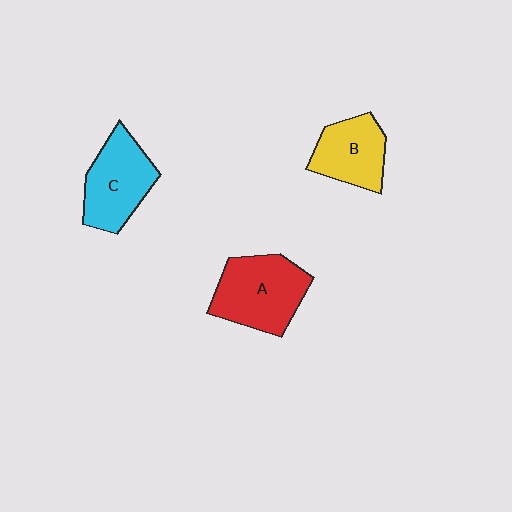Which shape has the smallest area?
Shape B (yellow).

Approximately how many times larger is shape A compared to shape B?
Approximately 1.4 times.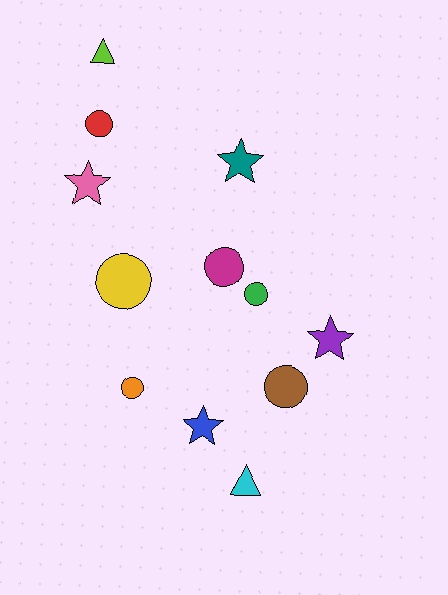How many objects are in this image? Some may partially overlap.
There are 12 objects.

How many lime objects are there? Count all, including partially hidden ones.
There is 1 lime object.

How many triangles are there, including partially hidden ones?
There are 2 triangles.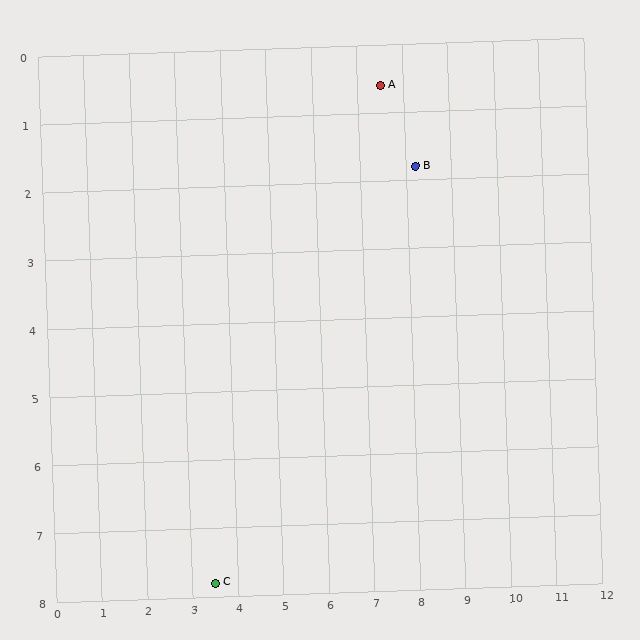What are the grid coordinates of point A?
Point A is at approximately (7.5, 0.6).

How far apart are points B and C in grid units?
Points B and C are about 7.6 grid units apart.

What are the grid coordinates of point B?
Point B is at approximately (8.2, 1.8).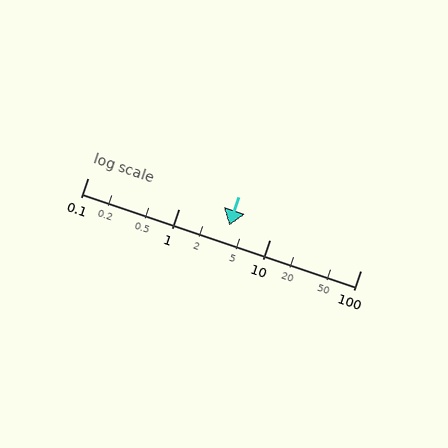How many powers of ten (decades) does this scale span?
The scale spans 3 decades, from 0.1 to 100.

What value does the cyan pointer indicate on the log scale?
The pointer indicates approximately 3.6.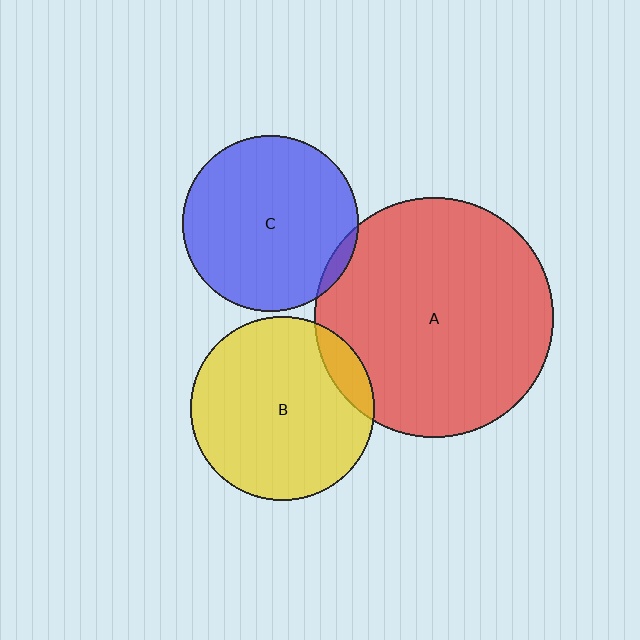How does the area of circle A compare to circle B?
Approximately 1.7 times.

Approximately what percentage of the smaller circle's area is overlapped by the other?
Approximately 10%.